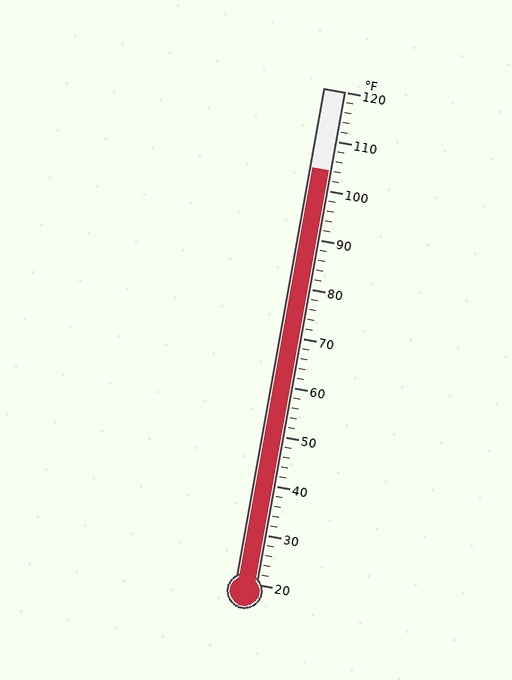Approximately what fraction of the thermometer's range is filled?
The thermometer is filled to approximately 85% of its range.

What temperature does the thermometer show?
The thermometer shows approximately 104°F.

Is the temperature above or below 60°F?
The temperature is above 60°F.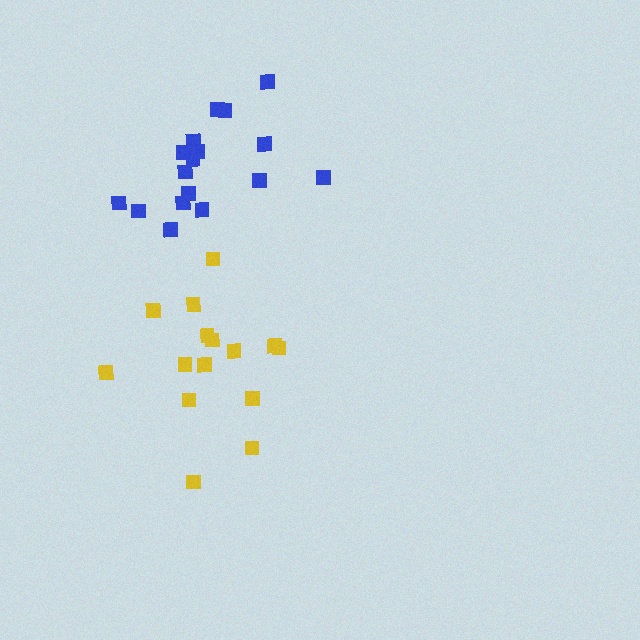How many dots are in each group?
Group 1: 15 dots, Group 2: 17 dots (32 total).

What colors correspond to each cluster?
The clusters are colored: yellow, blue.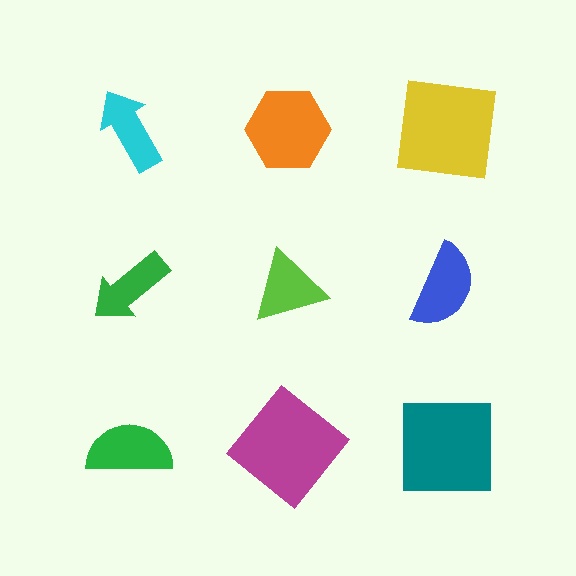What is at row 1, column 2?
An orange hexagon.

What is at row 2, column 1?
A green arrow.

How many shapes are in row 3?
3 shapes.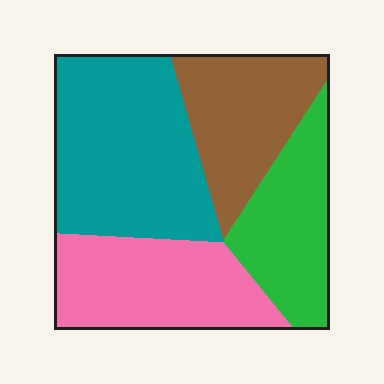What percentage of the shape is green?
Green covers about 20% of the shape.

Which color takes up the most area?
Teal, at roughly 35%.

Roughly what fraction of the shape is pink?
Pink covers roughly 25% of the shape.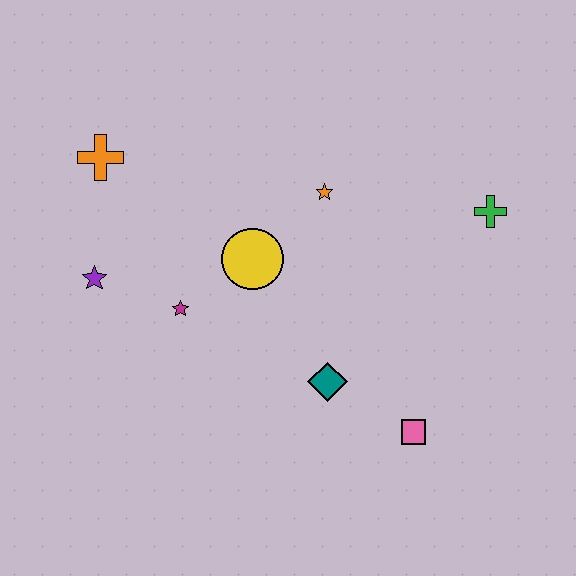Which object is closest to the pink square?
The teal diamond is closest to the pink square.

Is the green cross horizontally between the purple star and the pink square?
No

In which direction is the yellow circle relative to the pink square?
The yellow circle is above the pink square.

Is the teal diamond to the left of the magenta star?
No